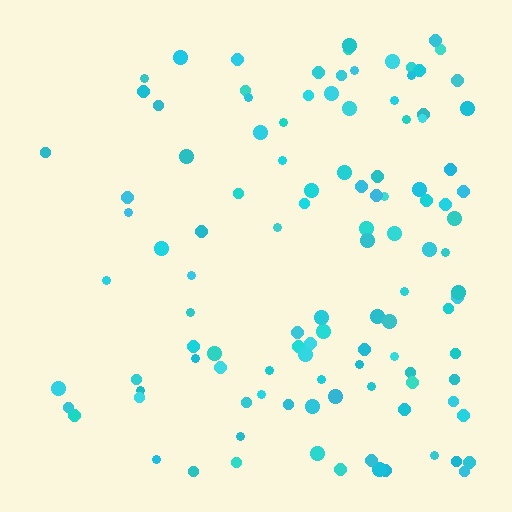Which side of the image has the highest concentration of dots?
The right.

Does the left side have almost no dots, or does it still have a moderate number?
Still a moderate number, just noticeably fewer than the right.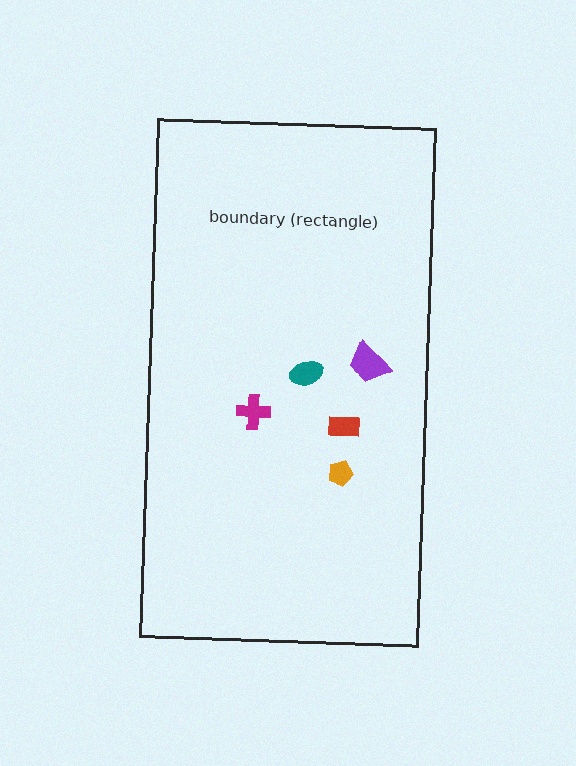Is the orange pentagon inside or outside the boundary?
Inside.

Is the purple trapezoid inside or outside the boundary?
Inside.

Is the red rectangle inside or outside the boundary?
Inside.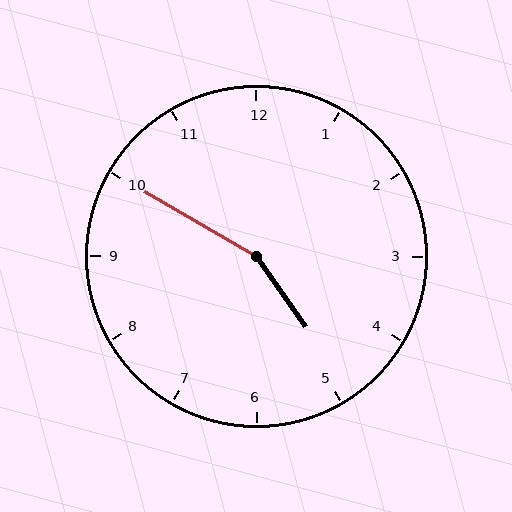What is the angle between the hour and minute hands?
Approximately 155 degrees.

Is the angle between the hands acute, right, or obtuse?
It is obtuse.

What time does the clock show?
4:50.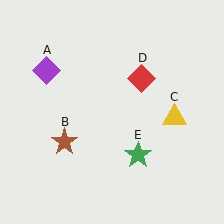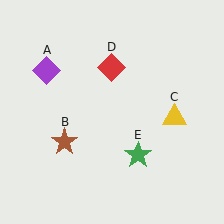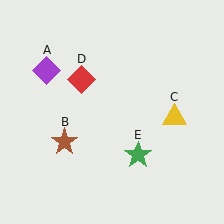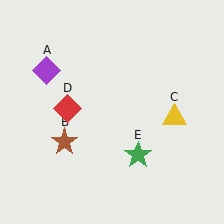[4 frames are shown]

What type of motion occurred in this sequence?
The red diamond (object D) rotated counterclockwise around the center of the scene.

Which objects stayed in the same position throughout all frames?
Purple diamond (object A) and brown star (object B) and yellow triangle (object C) and green star (object E) remained stationary.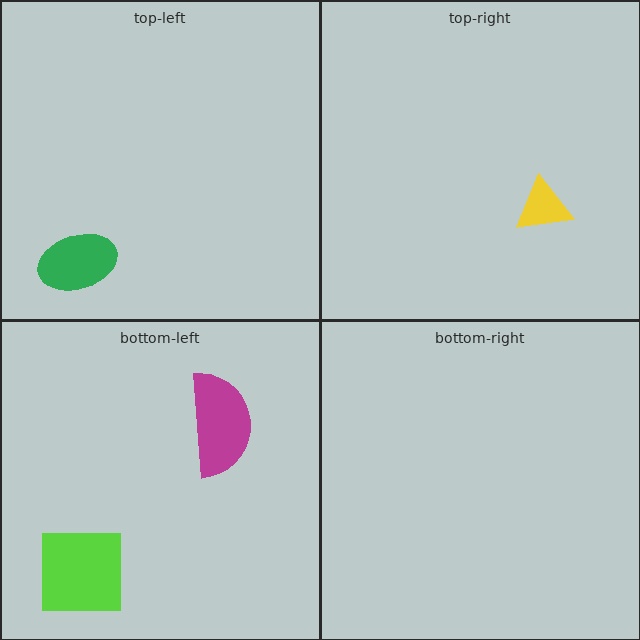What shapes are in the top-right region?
The yellow triangle.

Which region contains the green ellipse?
The top-left region.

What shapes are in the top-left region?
The green ellipse.